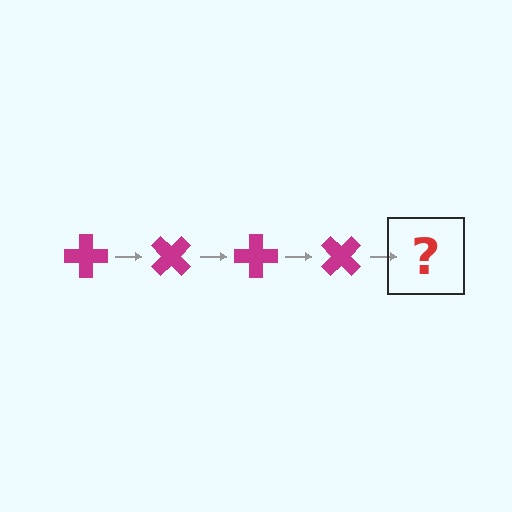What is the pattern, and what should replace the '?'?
The pattern is that the cross rotates 45 degrees each step. The '?' should be a magenta cross rotated 180 degrees.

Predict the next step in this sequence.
The next step is a magenta cross rotated 180 degrees.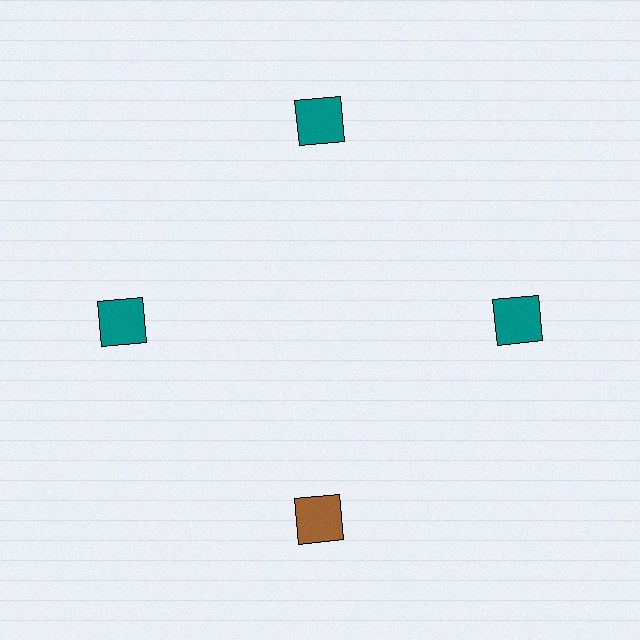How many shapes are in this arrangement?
There are 4 shapes arranged in a ring pattern.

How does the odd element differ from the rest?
It has a different color: brown instead of teal.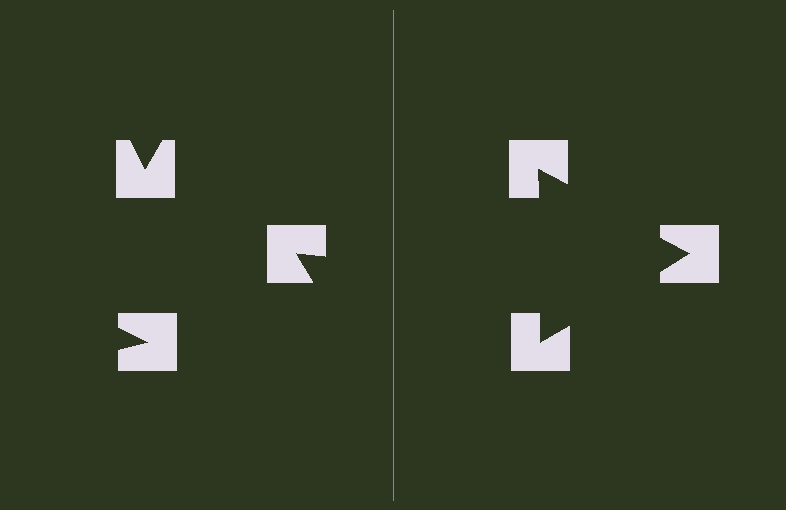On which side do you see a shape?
An illusory triangle appears on the right side. On the left side the wedge cuts are rotated, so no coherent shape forms.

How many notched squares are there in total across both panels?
6 — 3 on each side.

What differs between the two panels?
The notched squares are positioned identically on both sides; only the wedge orientations differ. On the right they align to a triangle; on the left they are misaligned.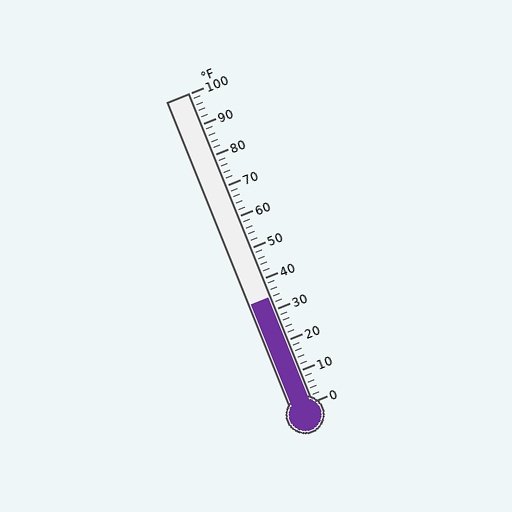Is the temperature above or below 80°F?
The temperature is below 80°F.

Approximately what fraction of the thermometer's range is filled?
The thermometer is filled to approximately 35% of its range.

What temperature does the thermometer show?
The thermometer shows approximately 34°F.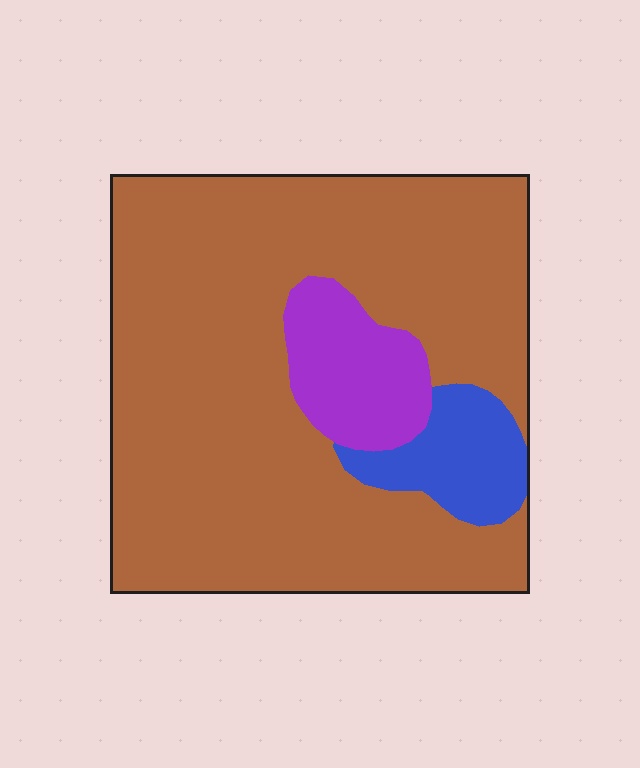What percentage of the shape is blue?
Blue takes up less than a quarter of the shape.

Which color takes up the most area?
Brown, at roughly 80%.